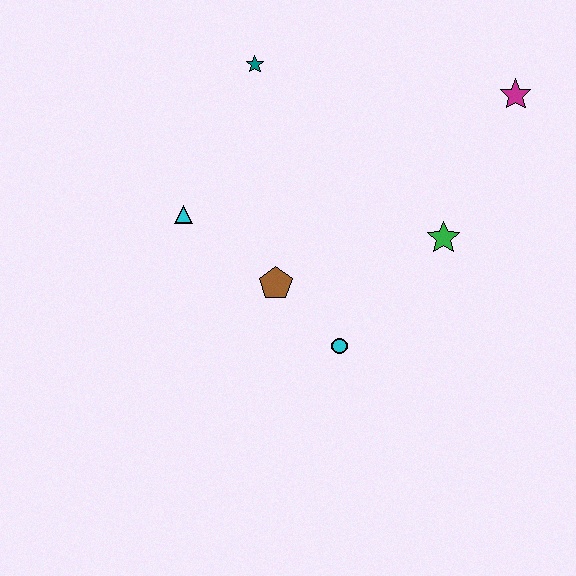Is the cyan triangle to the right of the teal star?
No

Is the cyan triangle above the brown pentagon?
Yes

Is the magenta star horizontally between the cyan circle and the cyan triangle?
No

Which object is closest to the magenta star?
The green star is closest to the magenta star.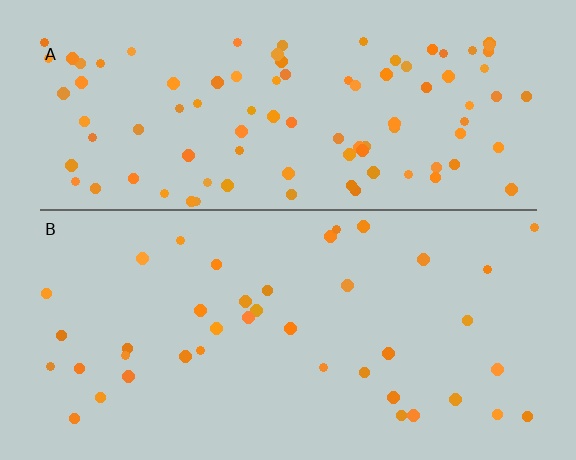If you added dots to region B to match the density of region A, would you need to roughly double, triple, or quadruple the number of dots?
Approximately double.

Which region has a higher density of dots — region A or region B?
A (the top).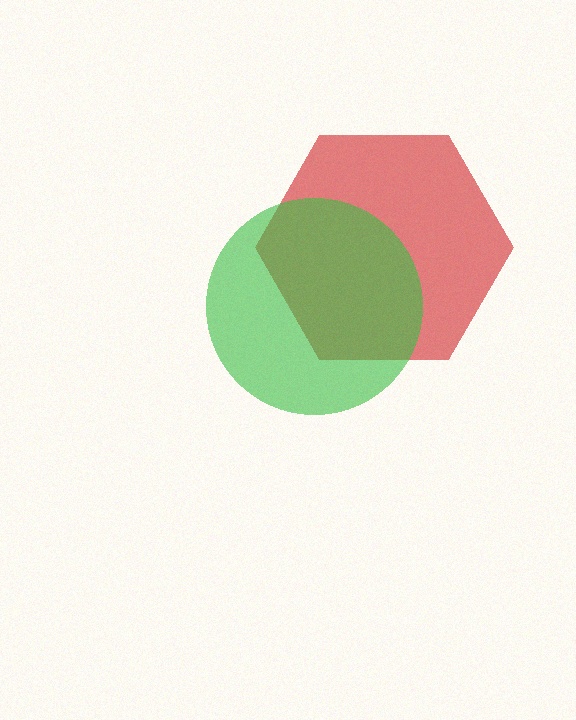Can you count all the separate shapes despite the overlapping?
Yes, there are 2 separate shapes.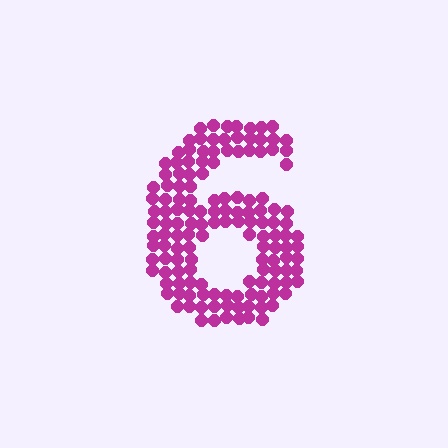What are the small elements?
The small elements are circles.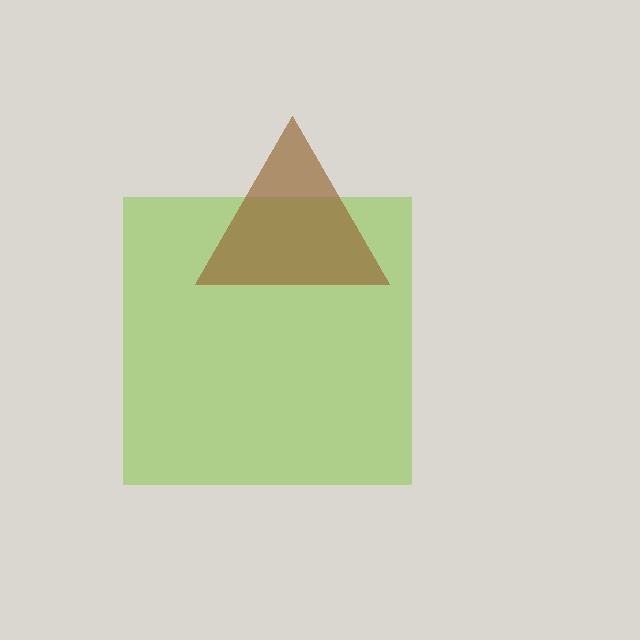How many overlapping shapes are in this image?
There are 2 overlapping shapes in the image.